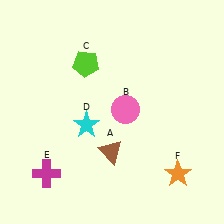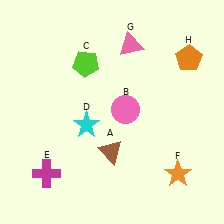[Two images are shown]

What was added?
A pink triangle (G), an orange pentagon (H) were added in Image 2.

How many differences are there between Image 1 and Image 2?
There are 2 differences between the two images.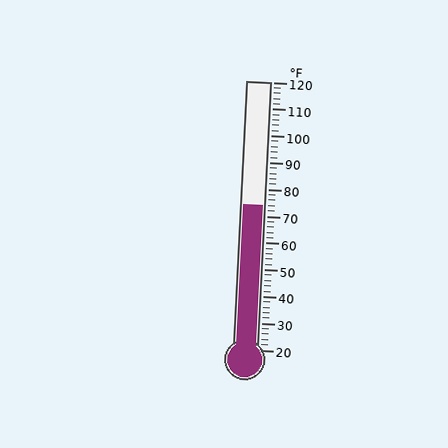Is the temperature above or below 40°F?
The temperature is above 40°F.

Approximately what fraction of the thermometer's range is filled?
The thermometer is filled to approximately 55% of its range.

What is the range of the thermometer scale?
The thermometer scale ranges from 20°F to 120°F.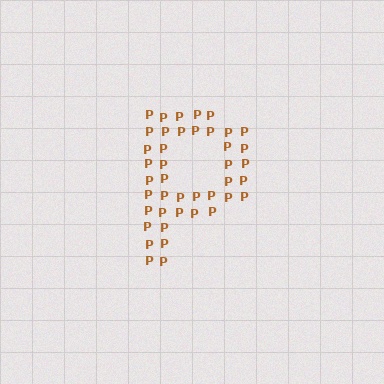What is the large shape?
The large shape is the letter P.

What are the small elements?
The small elements are letter P's.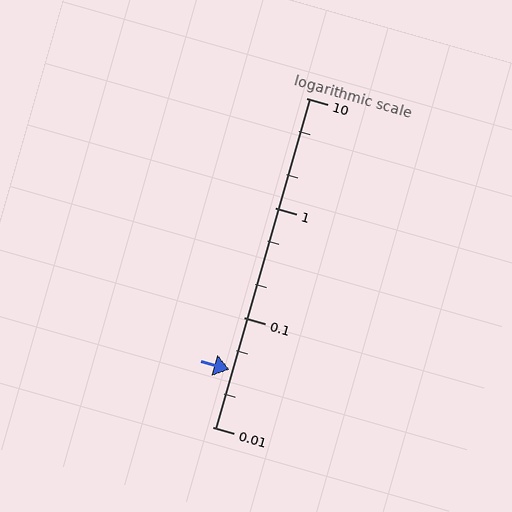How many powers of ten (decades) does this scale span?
The scale spans 3 decades, from 0.01 to 10.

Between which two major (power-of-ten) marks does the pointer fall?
The pointer is between 0.01 and 0.1.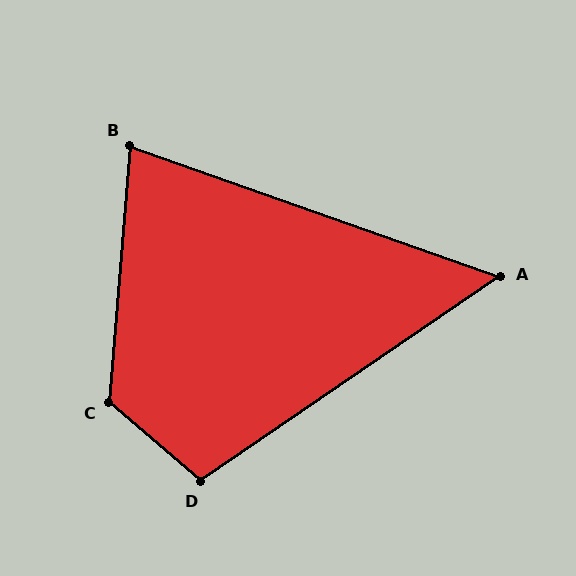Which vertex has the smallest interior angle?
A, at approximately 54 degrees.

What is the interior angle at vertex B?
Approximately 75 degrees (acute).